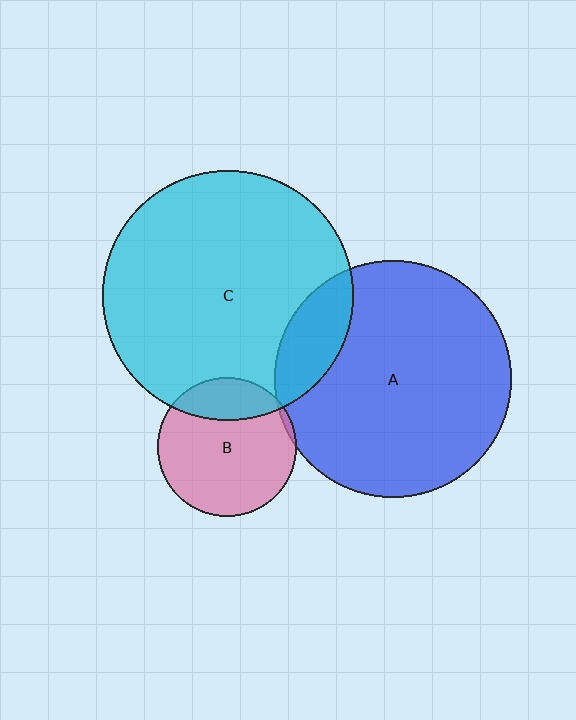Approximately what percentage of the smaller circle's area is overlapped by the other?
Approximately 15%.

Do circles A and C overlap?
Yes.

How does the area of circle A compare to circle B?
Approximately 2.9 times.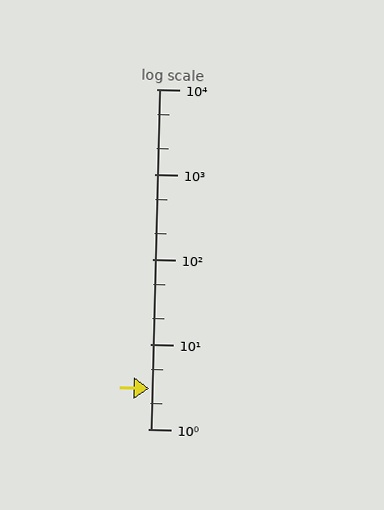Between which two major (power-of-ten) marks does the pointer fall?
The pointer is between 1 and 10.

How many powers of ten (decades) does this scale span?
The scale spans 4 decades, from 1 to 10000.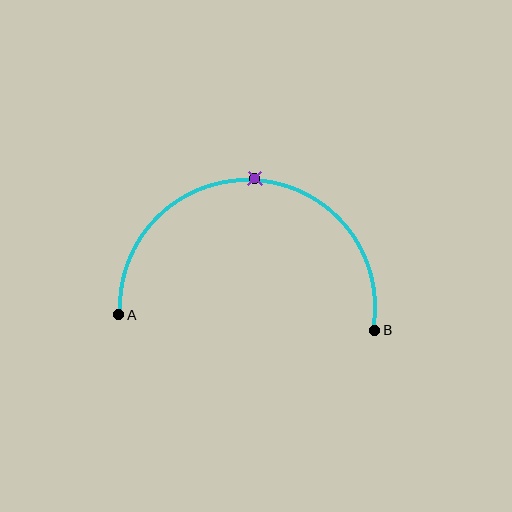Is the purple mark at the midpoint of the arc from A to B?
Yes. The purple mark lies on the arc at equal arc-length from both A and B — it is the arc midpoint.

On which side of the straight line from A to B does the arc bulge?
The arc bulges above the straight line connecting A and B.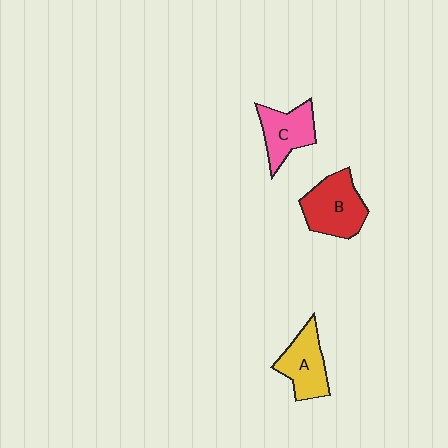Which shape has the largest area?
Shape B (red).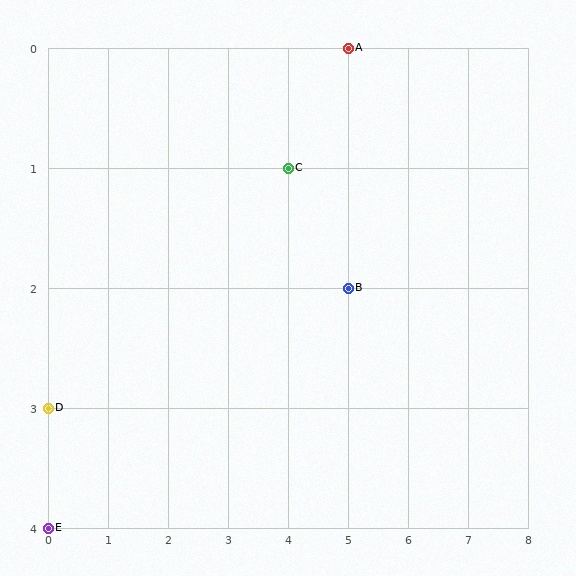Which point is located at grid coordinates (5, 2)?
Point B is at (5, 2).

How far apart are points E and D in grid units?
Points E and D are 1 row apart.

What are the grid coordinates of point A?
Point A is at grid coordinates (5, 0).